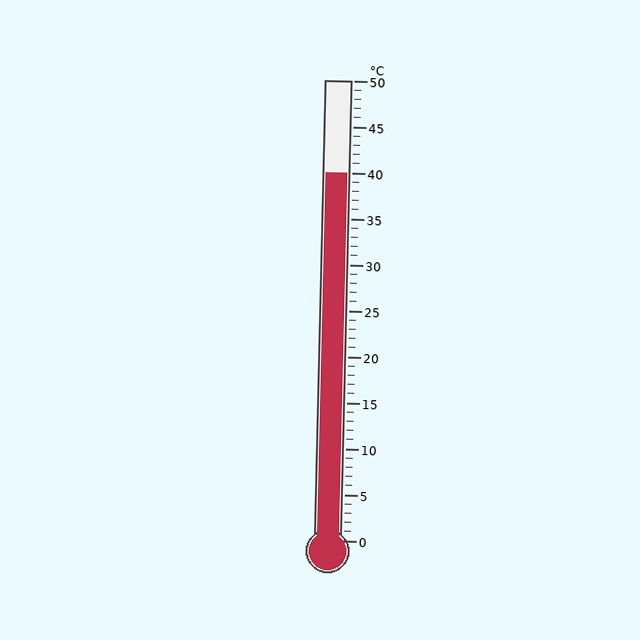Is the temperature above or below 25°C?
The temperature is above 25°C.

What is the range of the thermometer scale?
The thermometer scale ranges from 0°C to 50°C.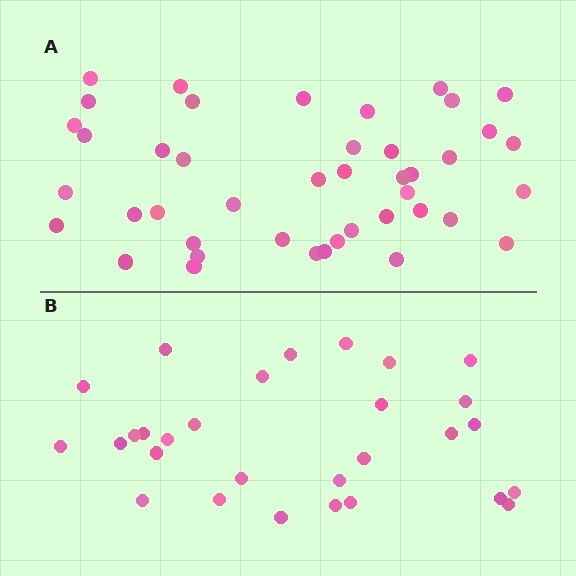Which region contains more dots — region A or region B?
Region A (the top region) has more dots.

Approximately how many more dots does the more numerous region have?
Region A has approximately 15 more dots than region B.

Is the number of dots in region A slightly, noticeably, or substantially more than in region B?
Region A has substantially more. The ratio is roughly 1.5 to 1.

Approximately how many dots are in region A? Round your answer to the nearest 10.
About 40 dots. (The exact count is 43, which rounds to 40.)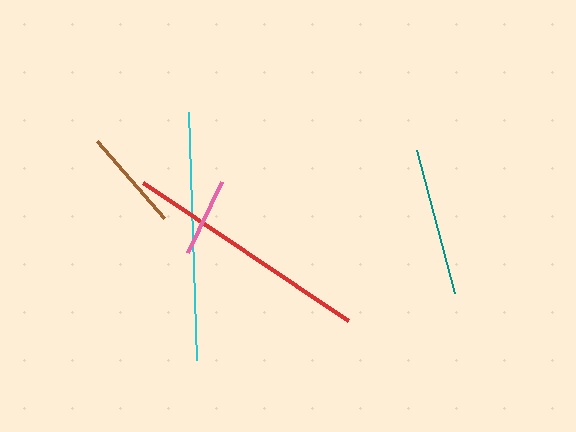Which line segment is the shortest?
The pink line is the shortest at approximately 79 pixels.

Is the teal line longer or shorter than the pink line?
The teal line is longer than the pink line.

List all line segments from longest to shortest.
From longest to shortest: cyan, red, teal, brown, pink.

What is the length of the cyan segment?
The cyan segment is approximately 248 pixels long.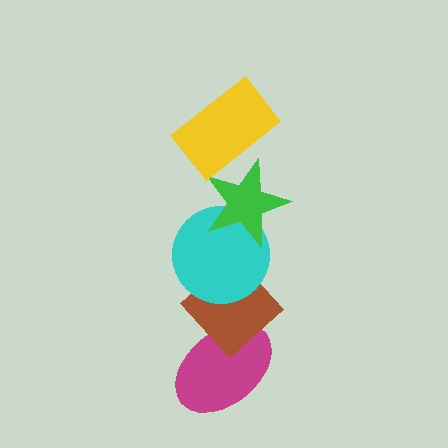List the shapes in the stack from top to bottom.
From top to bottom: the yellow rectangle, the green star, the cyan circle, the brown diamond, the magenta ellipse.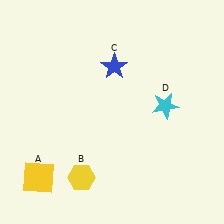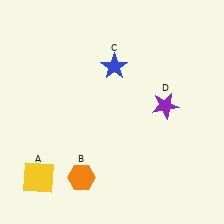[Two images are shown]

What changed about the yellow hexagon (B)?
In Image 1, B is yellow. In Image 2, it changed to orange.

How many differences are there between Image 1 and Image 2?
There are 2 differences between the two images.